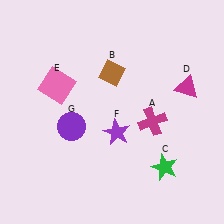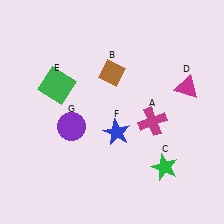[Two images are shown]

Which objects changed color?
E changed from pink to green. F changed from purple to blue.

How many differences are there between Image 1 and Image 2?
There are 2 differences between the two images.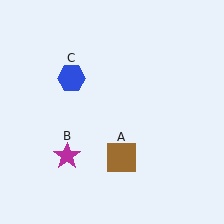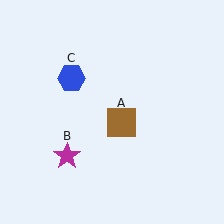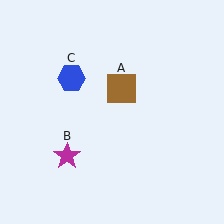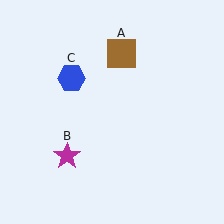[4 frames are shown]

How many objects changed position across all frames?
1 object changed position: brown square (object A).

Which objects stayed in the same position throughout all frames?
Magenta star (object B) and blue hexagon (object C) remained stationary.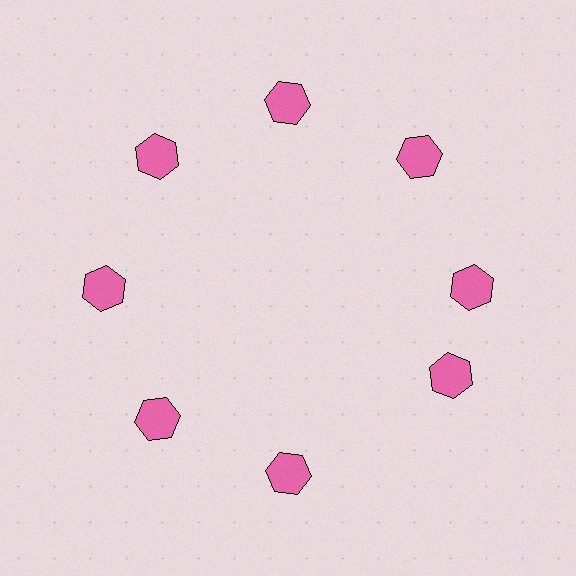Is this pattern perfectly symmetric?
No. The 8 pink hexagons are arranged in a ring, but one element near the 4 o'clock position is rotated out of alignment along the ring, breaking the 8-fold rotational symmetry.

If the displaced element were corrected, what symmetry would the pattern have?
It would have 8-fold rotational symmetry — the pattern would map onto itself every 45 degrees.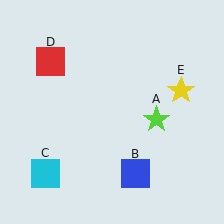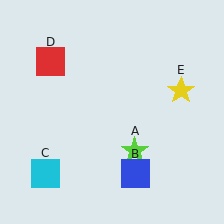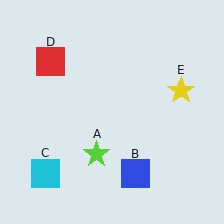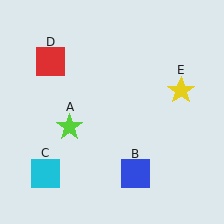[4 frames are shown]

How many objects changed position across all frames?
1 object changed position: lime star (object A).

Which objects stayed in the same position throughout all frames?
Blue square (object B) and cyan square (object C) and red square (object D) and yellow star (object E) remained stationary.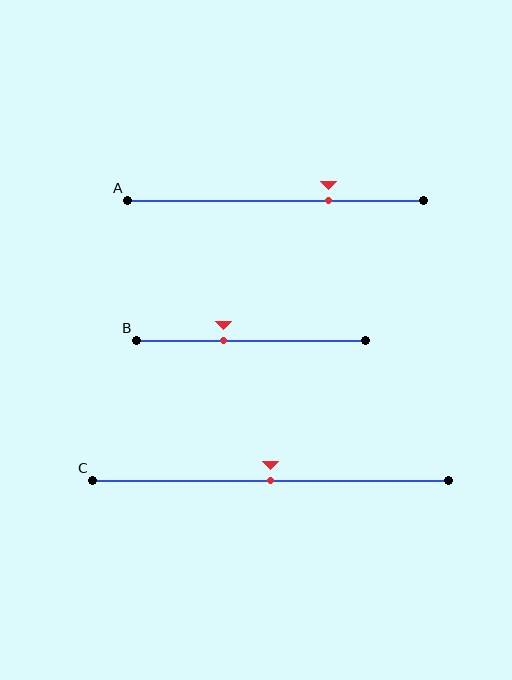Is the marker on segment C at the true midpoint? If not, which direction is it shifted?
Yes, the marker on segment C is at the true midpoint.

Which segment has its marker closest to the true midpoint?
Segment C has its marker closest to the true midpoint.